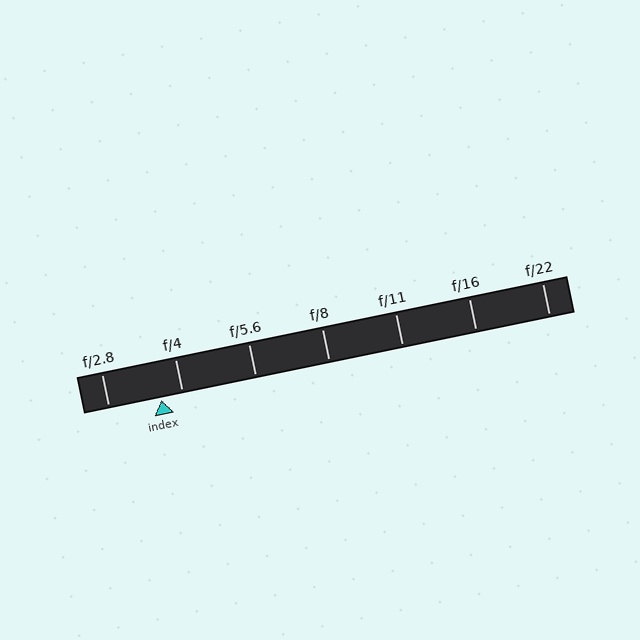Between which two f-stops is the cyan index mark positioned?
The index mark is between f/2.8 and f/4.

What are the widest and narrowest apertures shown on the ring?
The widest aperture shown is f/2.8 and the narrowest is f/22.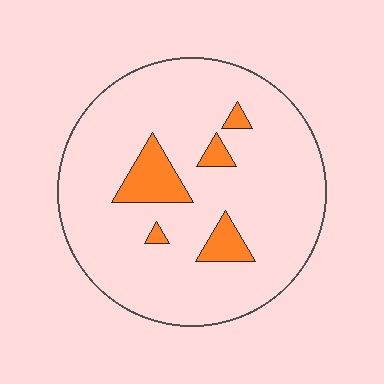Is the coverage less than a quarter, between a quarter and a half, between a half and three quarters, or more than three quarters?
Less than a quarter.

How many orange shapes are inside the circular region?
5.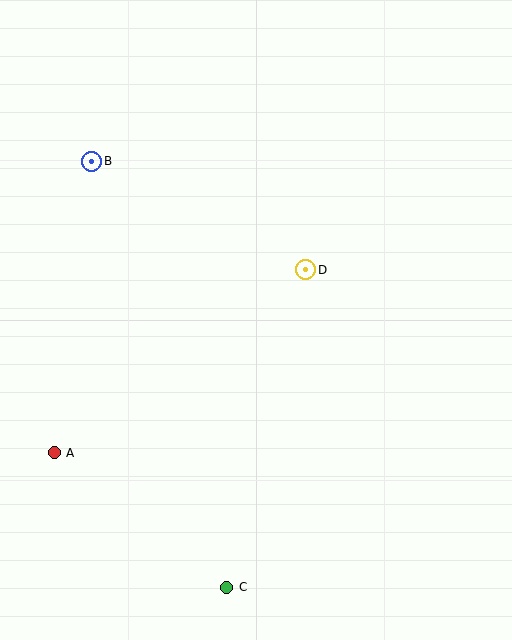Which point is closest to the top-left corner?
Point B is closest to the top-left corner.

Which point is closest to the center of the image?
Point D at (306, 270) is closest to the center.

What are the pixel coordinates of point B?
Point B is at (92, 161).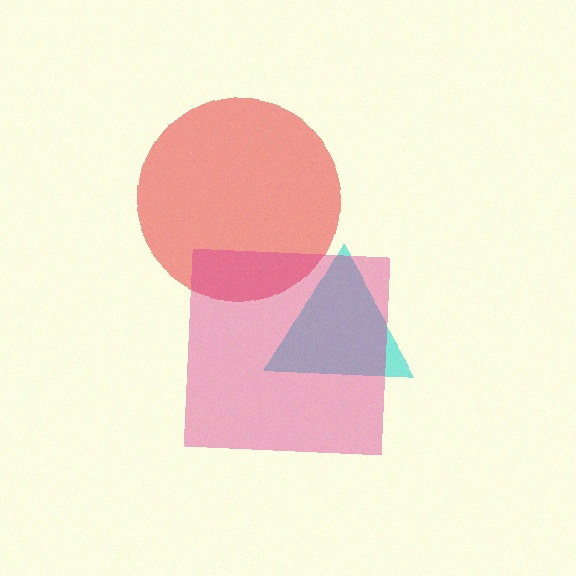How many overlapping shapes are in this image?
There are 3 overlapping shapes in the image.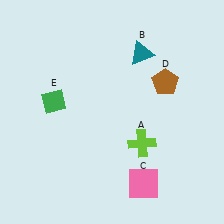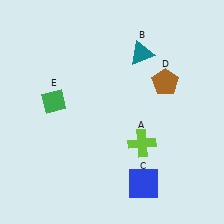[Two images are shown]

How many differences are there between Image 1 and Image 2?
There is 1 difference between the two images.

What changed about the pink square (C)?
In Image 1, C is pink. In Image 2, it changed to blue.